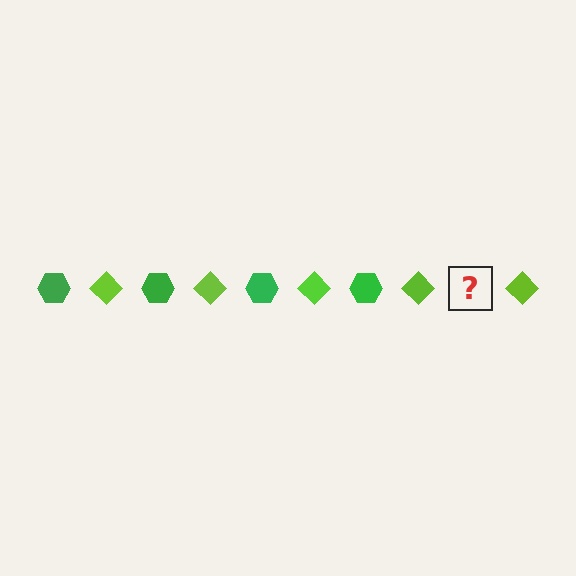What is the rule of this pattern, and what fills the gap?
The rule is that the pattern alternates between green hexagon and lime diamond. The gap should be filled with a green hexagon.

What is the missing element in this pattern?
The missing element is a green hexagon.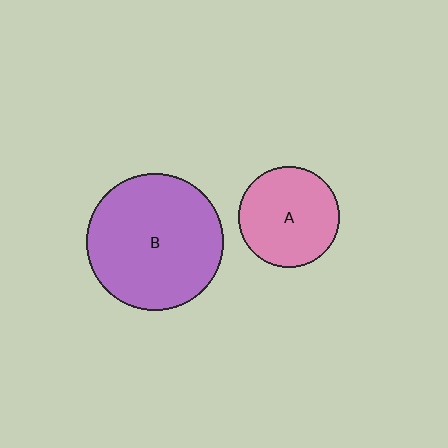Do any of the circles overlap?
No, none of the circles overlap.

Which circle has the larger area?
Circle B (purple).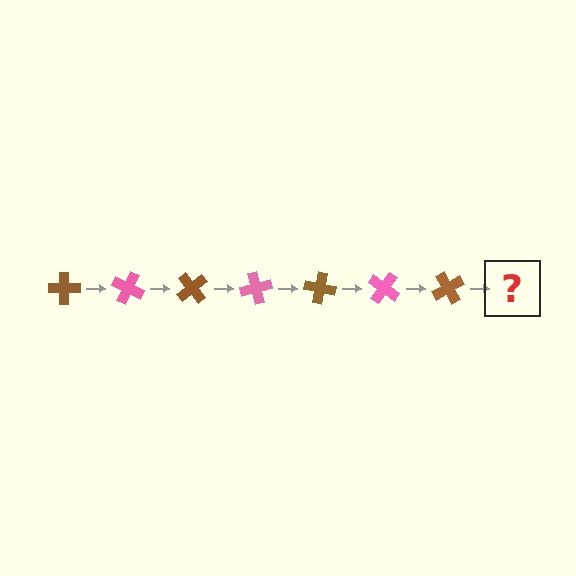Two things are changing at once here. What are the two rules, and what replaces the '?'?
The two rules are that it rotates 25 degrees each step and the color cycles through brown and pink. The '?' should be a pink cross, rotated 175 degrees from the start.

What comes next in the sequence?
The next element should be a pink cross, rotated 175 degrees from the start.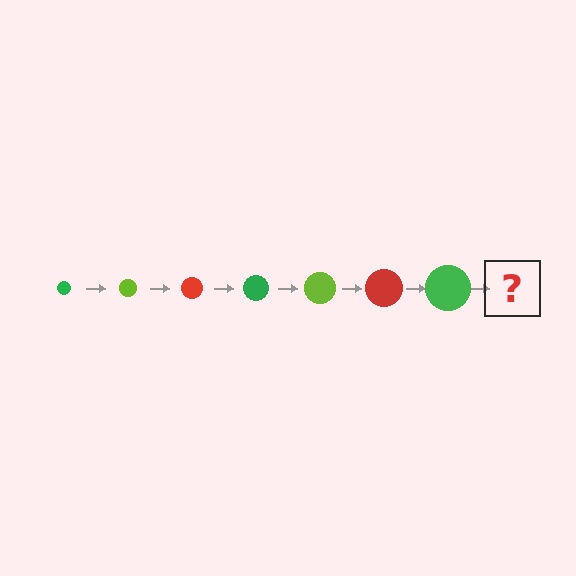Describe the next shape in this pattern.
It should be a lime circle, larger than the previous one.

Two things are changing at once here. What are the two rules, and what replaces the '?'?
The two rules are that the circle grows larger each step and the color cycles through green, lime, and red. The '?' should be a lime circle, larger than the previous one.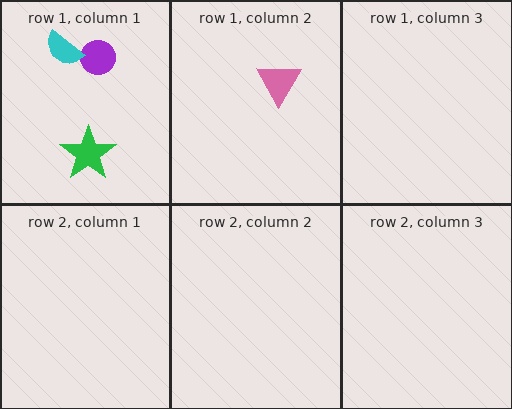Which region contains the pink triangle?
The row 1, column 2 region.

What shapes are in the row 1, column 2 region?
The pink triangle.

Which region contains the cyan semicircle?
The row 1, column 1 region.